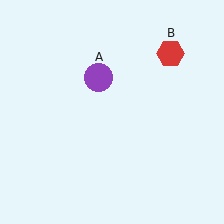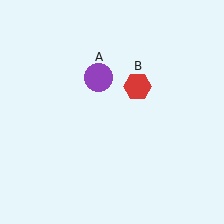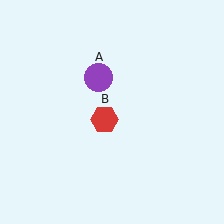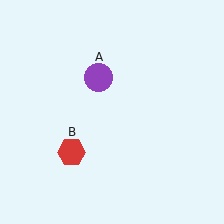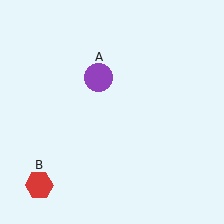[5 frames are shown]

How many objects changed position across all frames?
1 object changed position: red hexagon (object B).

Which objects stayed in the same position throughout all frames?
Purple circle (object A) remained stationary.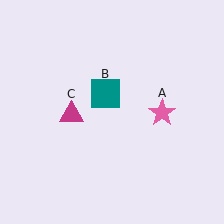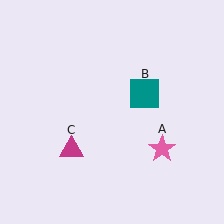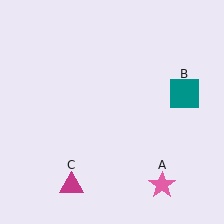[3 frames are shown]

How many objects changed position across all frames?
3 objects changed position: pink star (object A), teal square (object B), magenta triangle (object C).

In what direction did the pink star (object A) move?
The pink star (object A) moved down.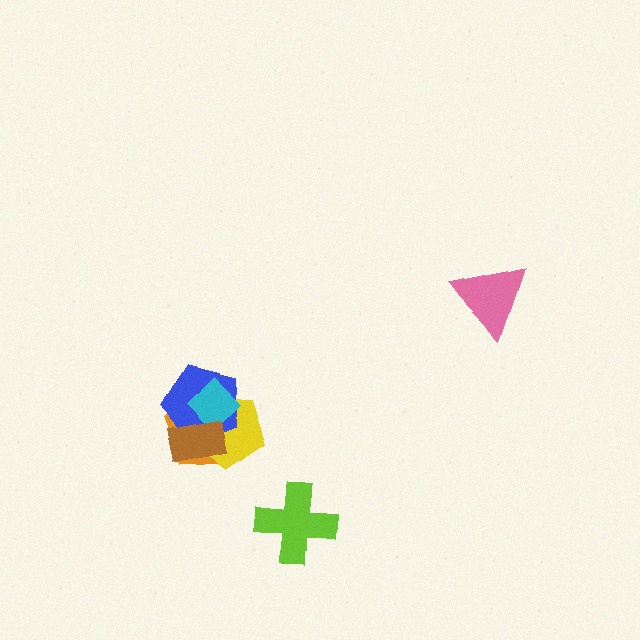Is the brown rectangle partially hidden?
No, no other shape covers it.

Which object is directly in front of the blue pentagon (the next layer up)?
The cyan diamond is directly in front of the blue pentagon.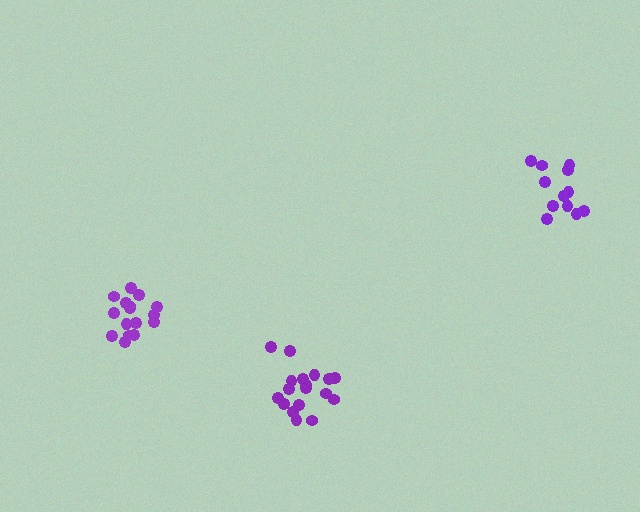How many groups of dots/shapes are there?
There are 3 groups.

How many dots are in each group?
Group 1: 12 dots, Group 2: 18 dots, Group 3: 16 dots (46 total).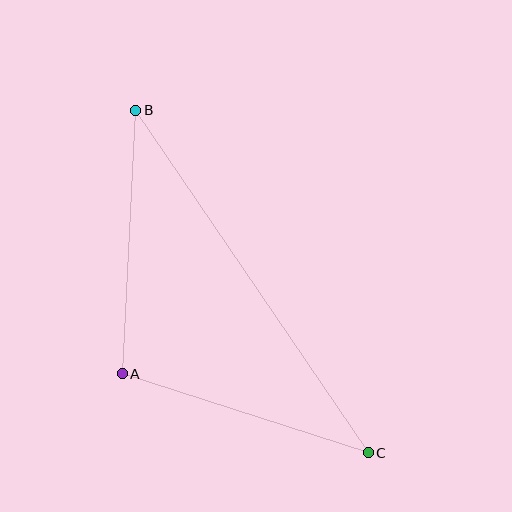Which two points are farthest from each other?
Points B and C are farthest from each other.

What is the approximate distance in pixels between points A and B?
The distance between A and B is approximately 264 pixels.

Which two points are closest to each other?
Points A and C are closest to each other.